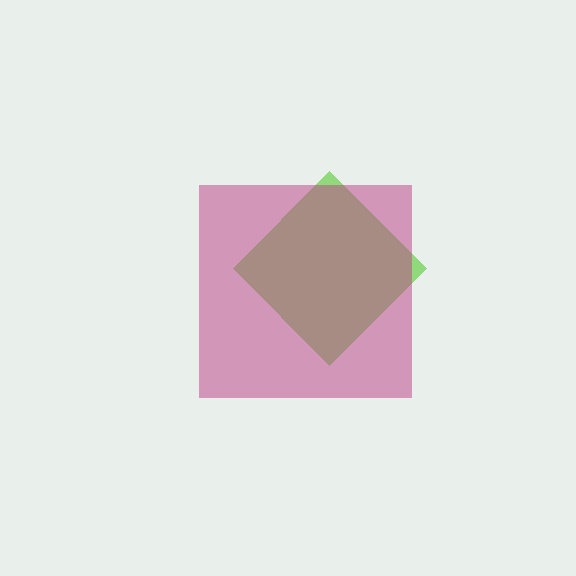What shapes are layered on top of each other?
The layered shapes are: a lime diamond, a magenta square.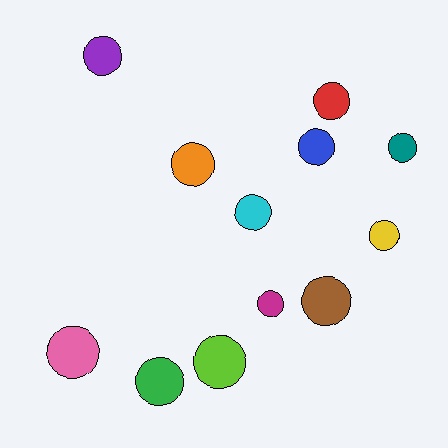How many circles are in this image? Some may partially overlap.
There are 12 circles.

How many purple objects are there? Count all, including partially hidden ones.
There is 1 purple object.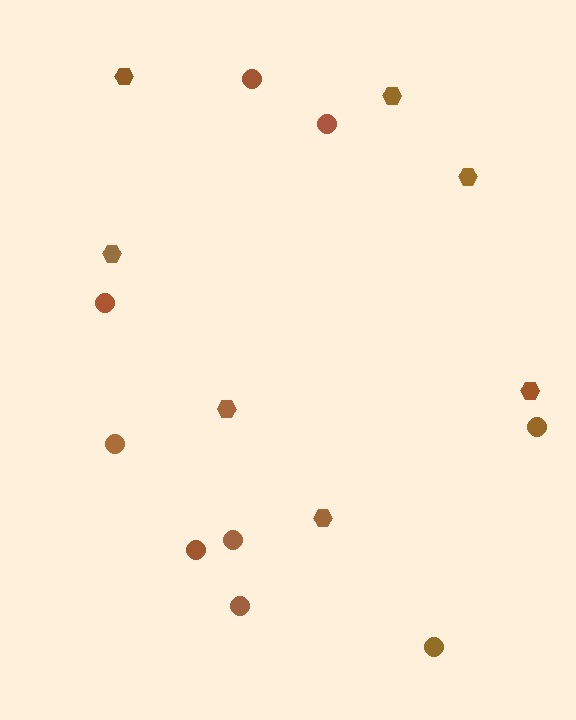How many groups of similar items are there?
There are 2 groups: one group of circles (9) and one group of hexagons (7).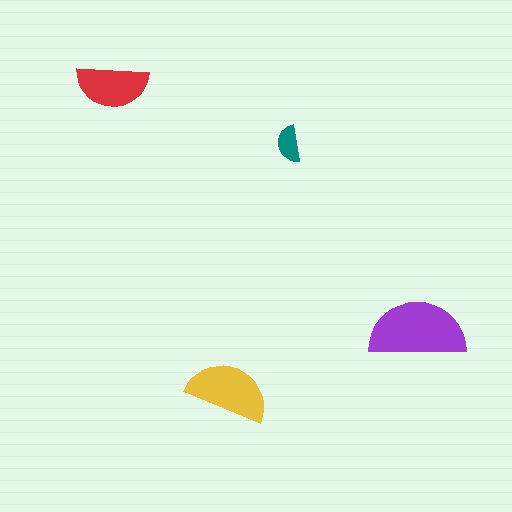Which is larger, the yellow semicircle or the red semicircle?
The yellow one.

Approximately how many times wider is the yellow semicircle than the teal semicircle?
About 2 times wider.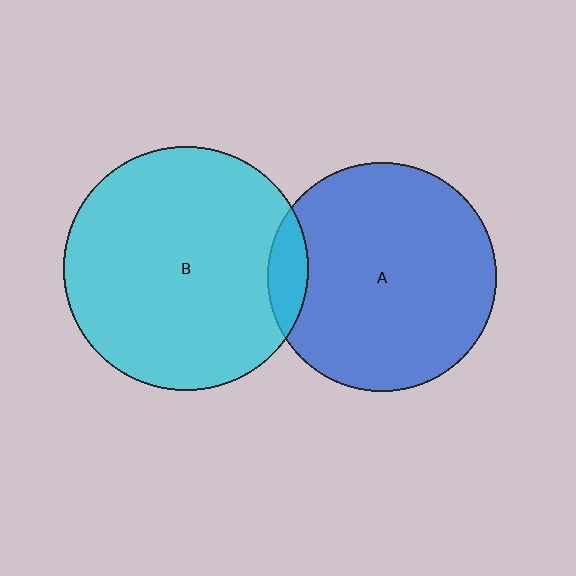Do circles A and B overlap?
Yes.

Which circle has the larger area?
Circle B (cyan).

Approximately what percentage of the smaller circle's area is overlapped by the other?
Approximately 10%.